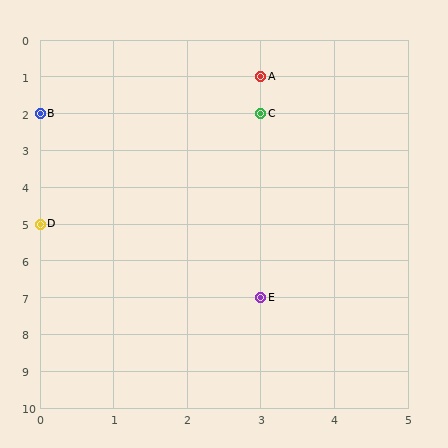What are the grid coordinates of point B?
Point B is at grid coordinates (0, 2).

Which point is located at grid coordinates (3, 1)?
Point A is at (3, 1).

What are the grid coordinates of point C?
Point C is at grid coordinates (3, 2).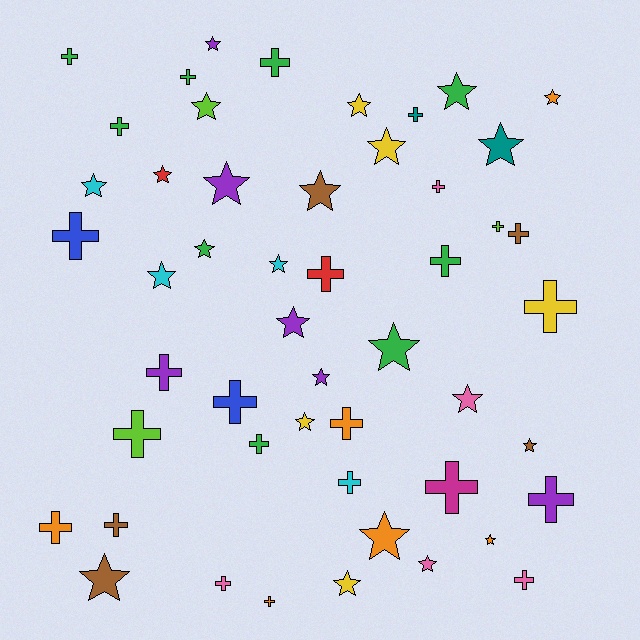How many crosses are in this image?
There are 25 crosses.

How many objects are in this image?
There are 50 objects.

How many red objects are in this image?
There are 2 red objects.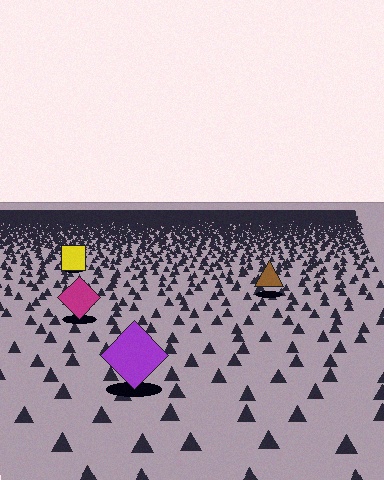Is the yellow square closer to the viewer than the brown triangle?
No. The brown triangle is closer — you can tell from the texture gradient: the ground texture is coarser near it.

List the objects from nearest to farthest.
From nearest to farthest: the purple diamond, the magenta diamond, the brown triangle, the yellow square.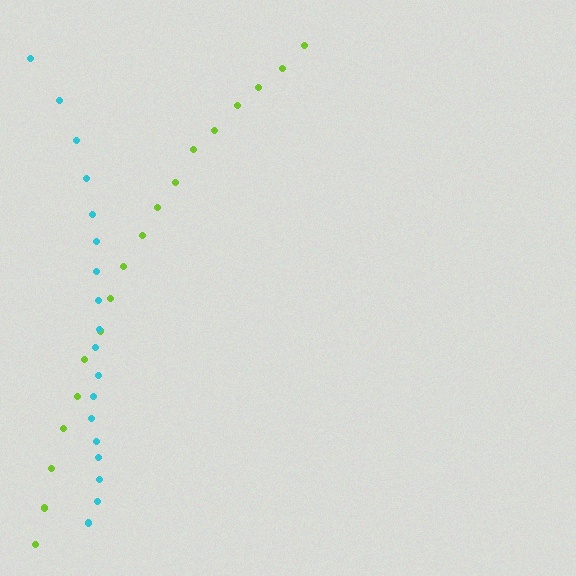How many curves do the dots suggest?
There are 2 distinct paths.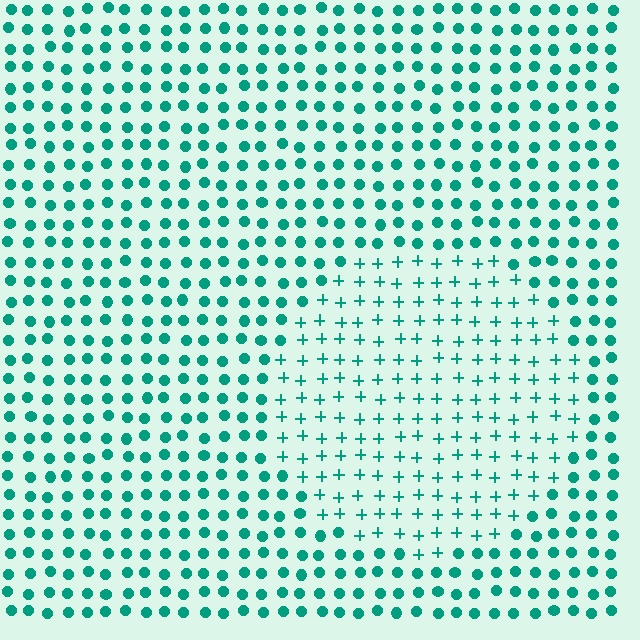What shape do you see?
I see a circle.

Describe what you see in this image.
The image is filled with small teal elements arranged in a uniform grid. A circle-shaped region contains plus signs, while the surrounding area contains circles. The boundary is defined purely by the change in element shape.